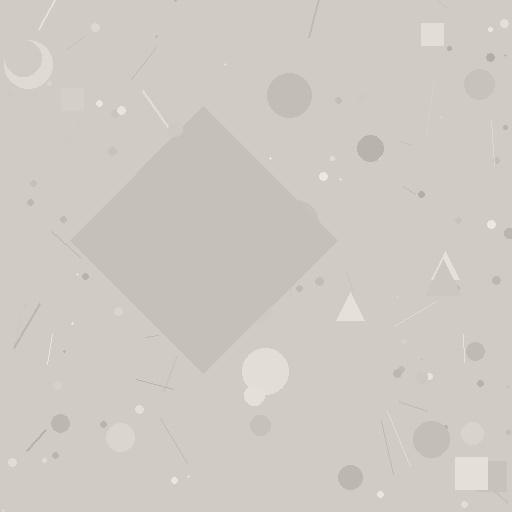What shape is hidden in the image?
A diamond is hidden in the image.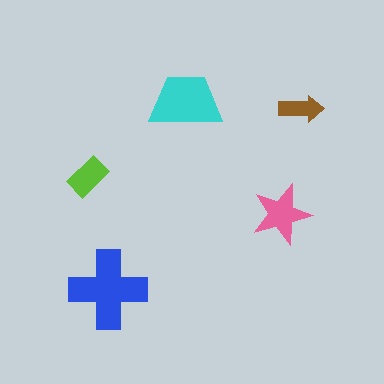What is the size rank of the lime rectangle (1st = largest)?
4th.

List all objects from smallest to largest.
The brown arrow, the lime rectangle, the pink star, the cyan trapezoid, the blue cross.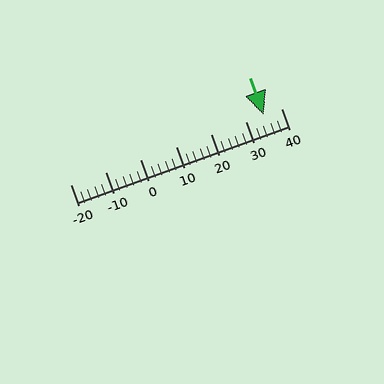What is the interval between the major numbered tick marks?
The major tick marks are spaced 10 units apart.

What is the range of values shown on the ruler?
The ruler shows values from -20 to 40.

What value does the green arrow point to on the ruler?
The green arrow points to approximately 35.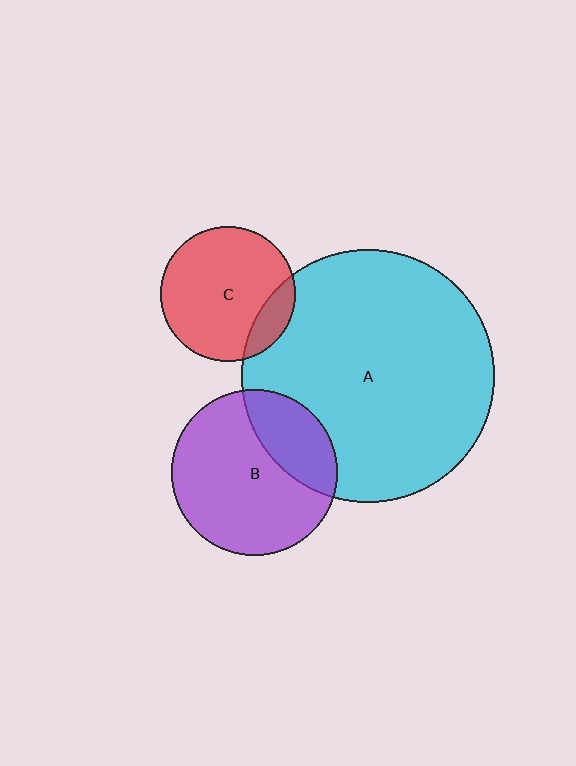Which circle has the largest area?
Circle A (cyan).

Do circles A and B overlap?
Yes.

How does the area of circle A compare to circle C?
Approximately 3.5 times.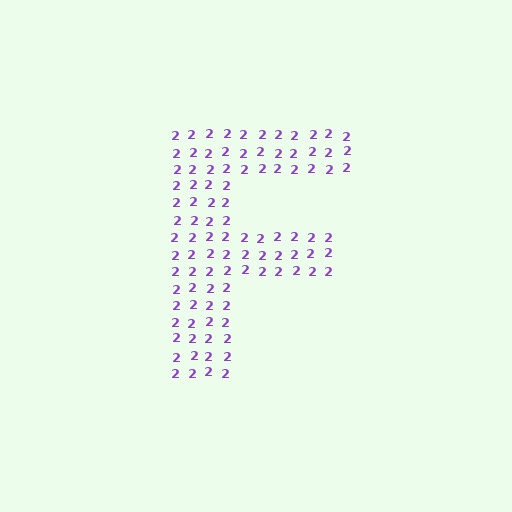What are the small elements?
The small elements are digit 2's.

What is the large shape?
The large shape is the letter F.